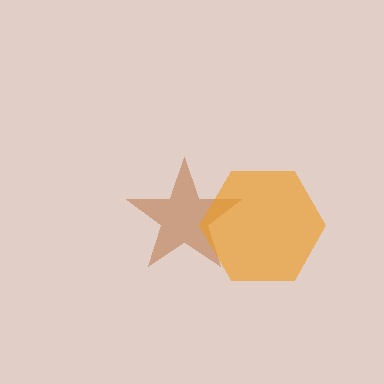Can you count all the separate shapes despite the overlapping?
Yes, there are 2 separate shapes.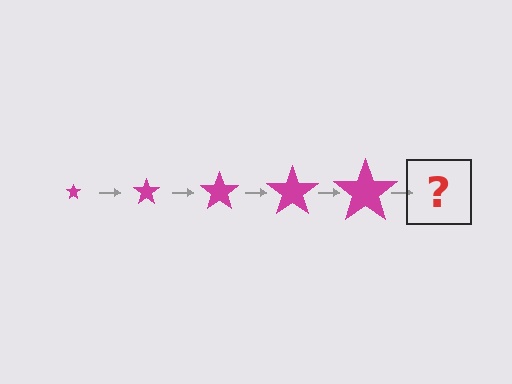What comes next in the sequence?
The next element should be a magenta star, larger than the previous one.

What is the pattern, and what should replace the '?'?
The pattern is that the star gets progressively larger each step. The '?' should be a magenta star, larger than the previous one.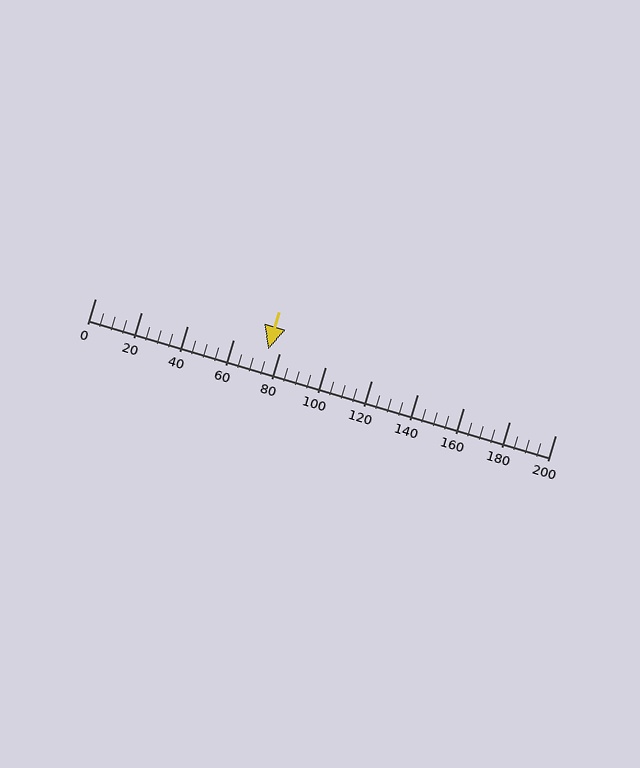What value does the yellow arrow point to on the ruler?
The yellow arrow points to approximately 75.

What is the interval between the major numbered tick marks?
The major tick marks are spaced 20 units apart.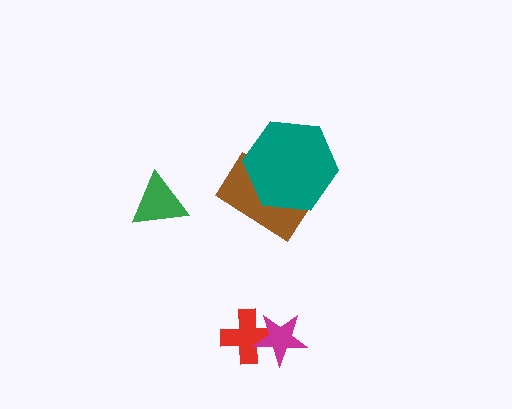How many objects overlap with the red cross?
1 object overlaps with the red cross.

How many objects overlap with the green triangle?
0 objects overlap with the green triangle.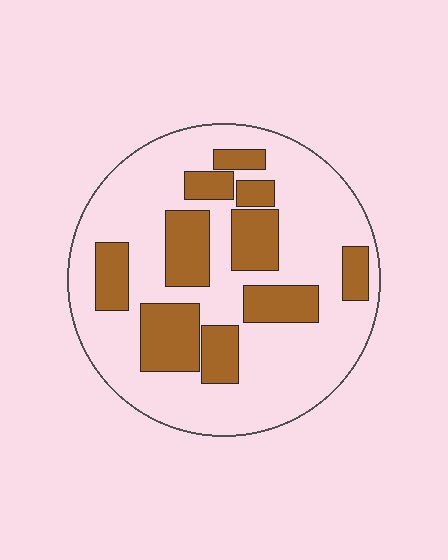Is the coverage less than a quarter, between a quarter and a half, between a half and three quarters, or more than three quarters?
Between a quarter and a half.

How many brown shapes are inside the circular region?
10.